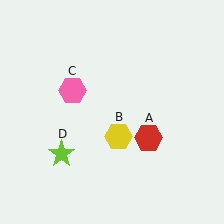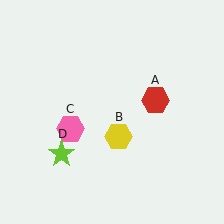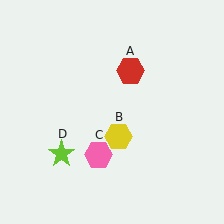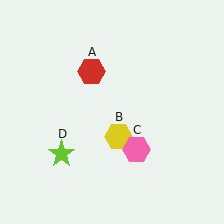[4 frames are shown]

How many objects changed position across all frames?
2 objects changed position: red hexagon (object A), pink hexagon (object C).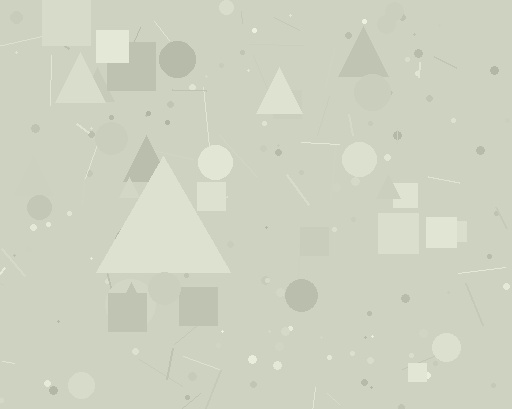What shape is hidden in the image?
A triangle is hidden in the image.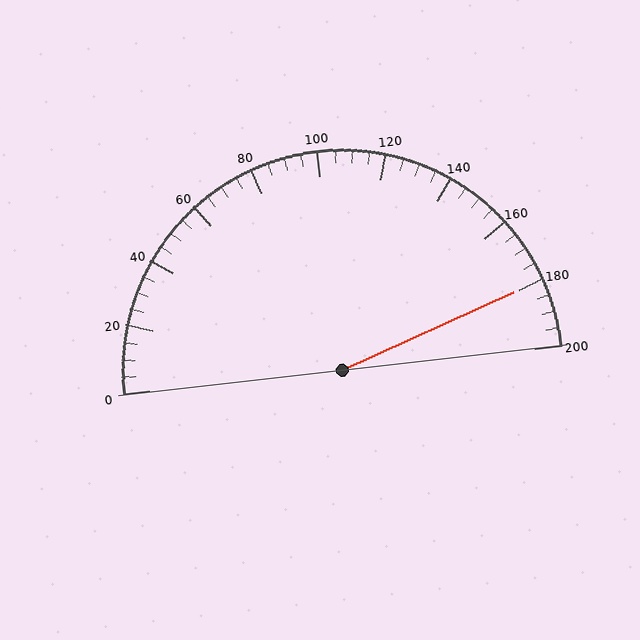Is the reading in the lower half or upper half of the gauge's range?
The reading is in the upper half of the range (0 to 200).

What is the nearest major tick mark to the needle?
The nearest major tick mark is 180.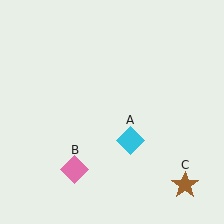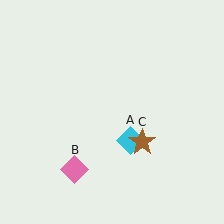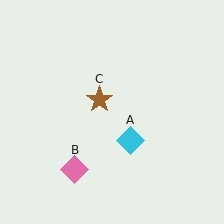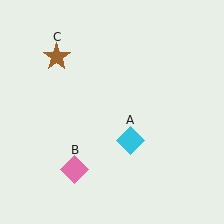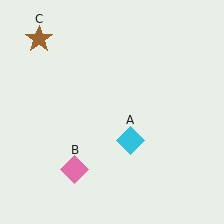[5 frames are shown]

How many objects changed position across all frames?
1 object changed position: brown star (object C).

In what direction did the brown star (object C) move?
The brown star (object C) moved up and to the left.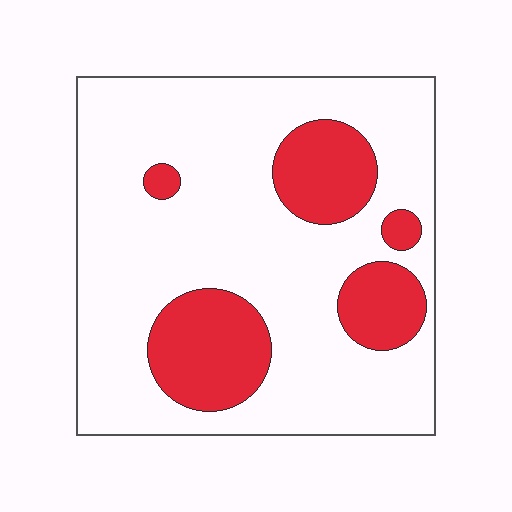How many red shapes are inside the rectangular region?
5.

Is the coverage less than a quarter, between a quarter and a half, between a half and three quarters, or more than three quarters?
Less than a quarter.